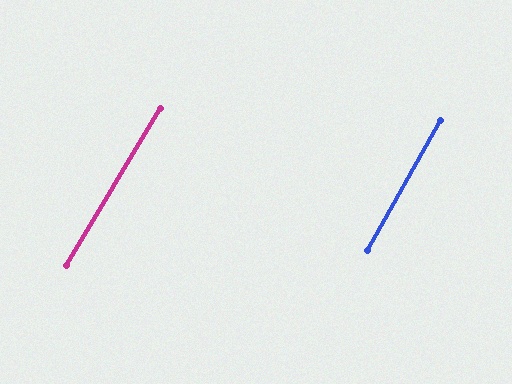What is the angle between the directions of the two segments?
Approximately 2 degrees.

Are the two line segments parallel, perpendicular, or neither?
Parallel — their directions differ by only 1.7°.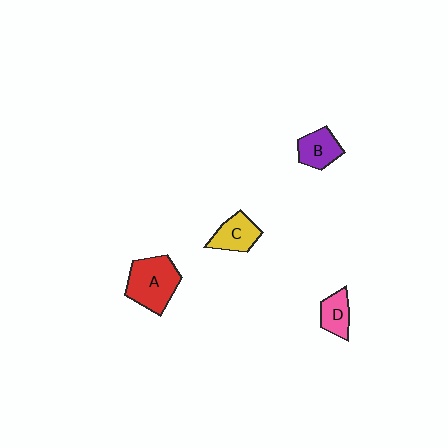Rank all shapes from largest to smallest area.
From largest to smallest: A (red), C (yellow), B (purple), D (pink).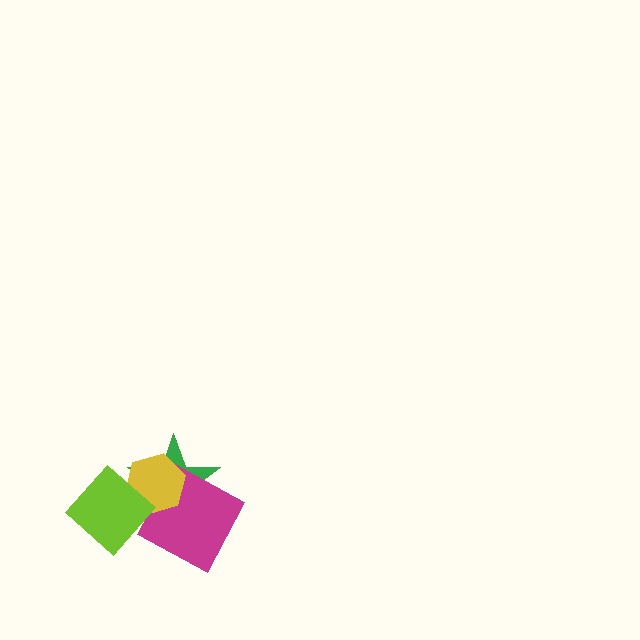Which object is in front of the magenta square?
The yellow hexagon is in front of the magenta square.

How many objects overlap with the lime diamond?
2 objects overlap with the lime diamond.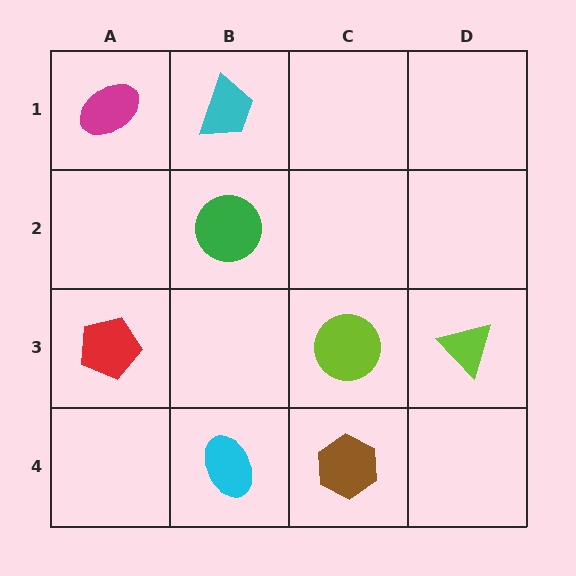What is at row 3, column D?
A lime triangle.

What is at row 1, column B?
A cyan trapezoid.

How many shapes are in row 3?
3 shapes.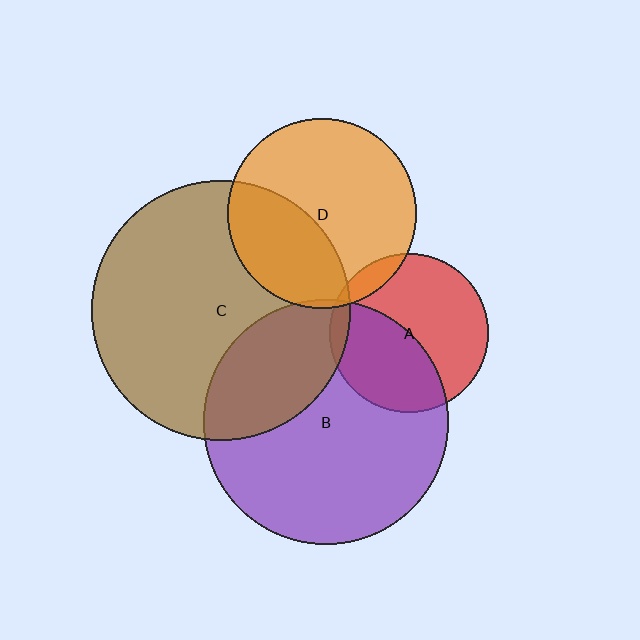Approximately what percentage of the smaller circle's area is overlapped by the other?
Approximately 35%.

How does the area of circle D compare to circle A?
Approximately 1.4 times.